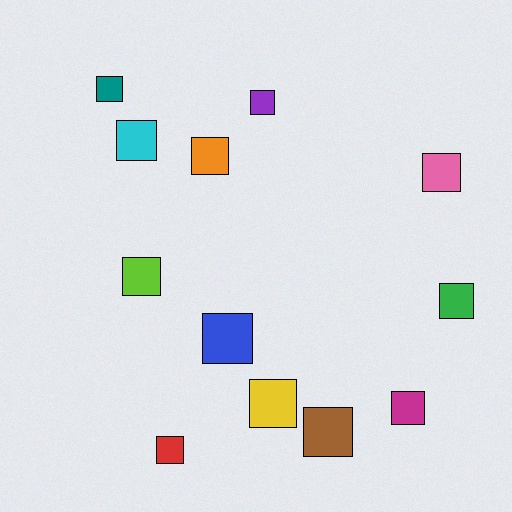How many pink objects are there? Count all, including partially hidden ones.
There is 1 pink object.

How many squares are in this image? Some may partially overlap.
There are 12 squares.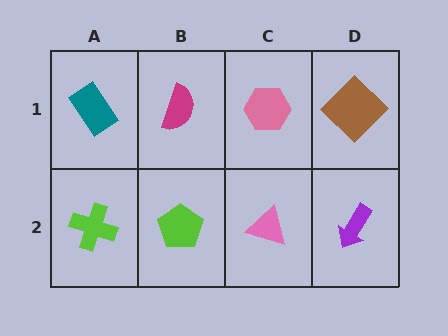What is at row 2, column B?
A lime pentagon.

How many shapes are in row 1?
4 shapes.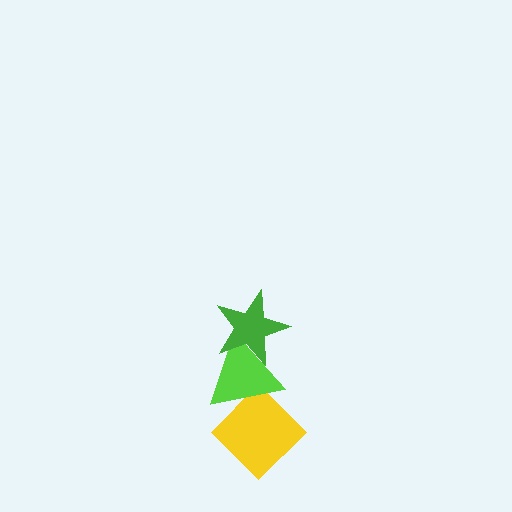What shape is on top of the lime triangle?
The green star is on top of the lime triangle.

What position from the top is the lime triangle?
The lime triangle is 2nd from the top.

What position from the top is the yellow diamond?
The yellow diamond is 3rd from the top.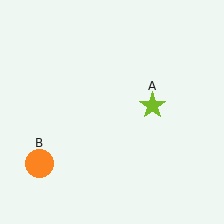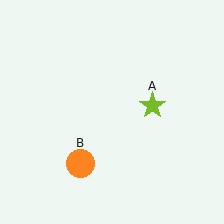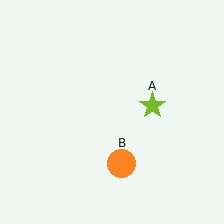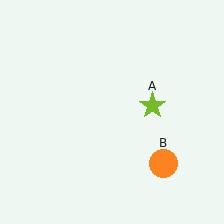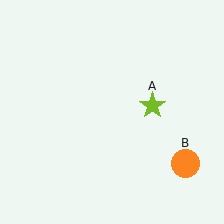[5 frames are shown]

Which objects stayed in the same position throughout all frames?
Lime star (object A) remained stationary.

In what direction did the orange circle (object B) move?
The orange circle (object B) moved right.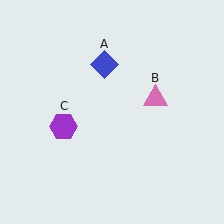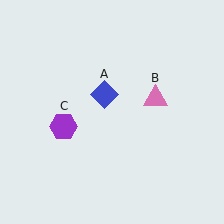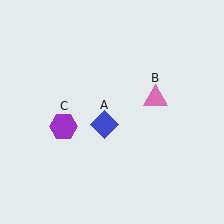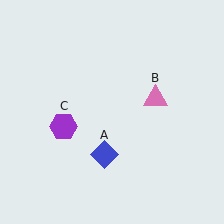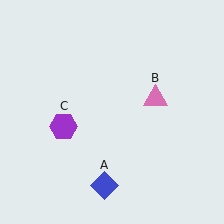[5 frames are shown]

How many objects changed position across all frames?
1 object changed position: blue diamond (object A).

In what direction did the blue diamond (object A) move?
The blue diamond (object A) moved down.